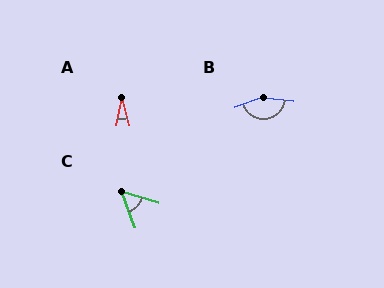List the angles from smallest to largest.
A (27°), C (54°), B (153°).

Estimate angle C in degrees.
Approximately 54 degrees.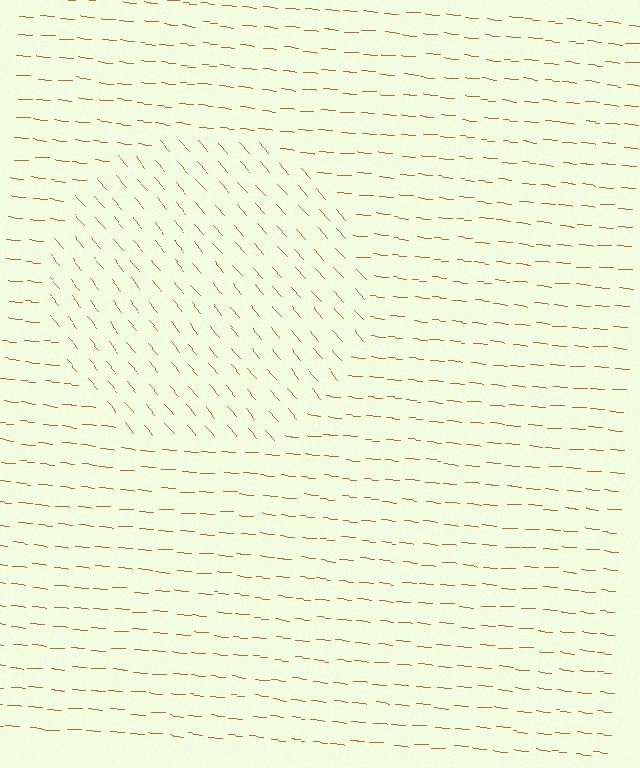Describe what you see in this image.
The image is filled with small brown line segments. A circle region in the image has lines oriented differently from the surrounding lines, creating a visible texture boundary.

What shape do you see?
I see a circle.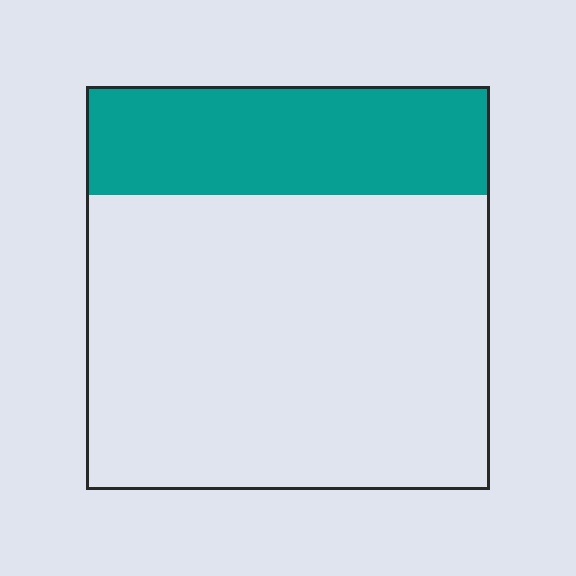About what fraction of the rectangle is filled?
About one quarter (1/4).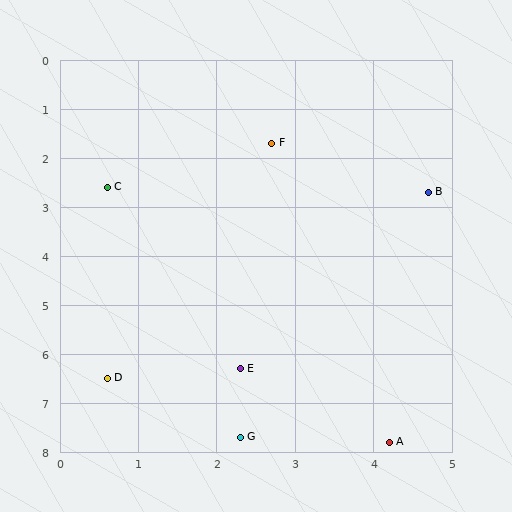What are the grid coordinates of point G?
Point G is at approximately (2.3, 7.7).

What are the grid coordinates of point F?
Point F is at approximately (2.7, 1.7).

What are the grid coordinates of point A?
Point A is at approximately (4.2, 7.8).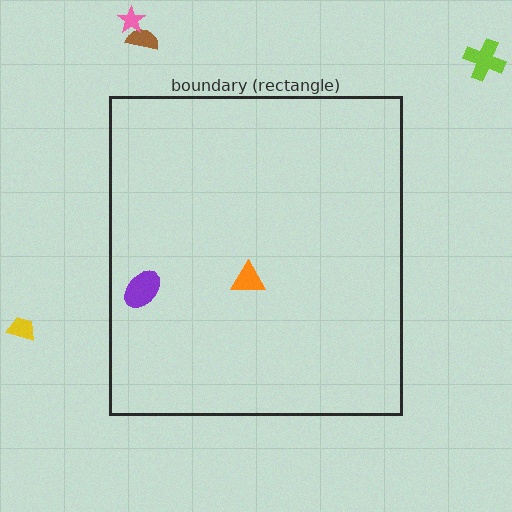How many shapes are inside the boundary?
2 inside, 4 outside.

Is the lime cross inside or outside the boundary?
Outside.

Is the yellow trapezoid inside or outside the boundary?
Outside.